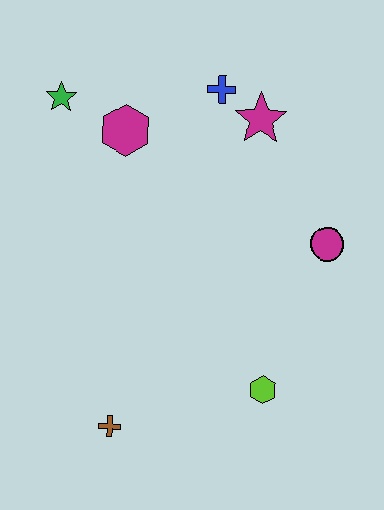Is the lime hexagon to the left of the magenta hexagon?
No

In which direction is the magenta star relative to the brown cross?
The magenta star is above the brown cross.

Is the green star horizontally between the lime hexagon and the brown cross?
No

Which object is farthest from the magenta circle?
The green star is farthest from the magenta circle.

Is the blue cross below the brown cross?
No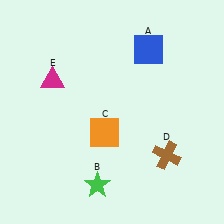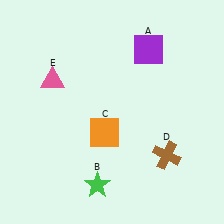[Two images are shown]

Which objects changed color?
A changed from blue to purple. E changed from magenta to pink.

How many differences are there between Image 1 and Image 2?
There are 2 differences between the two images.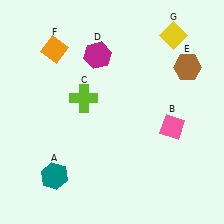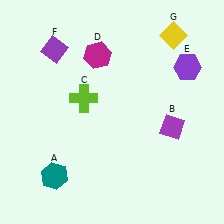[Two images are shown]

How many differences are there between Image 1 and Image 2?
There are 3 differences between the two images.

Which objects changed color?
B changed from pink to purple. E changed from brown to purple. F changed from orange to purple.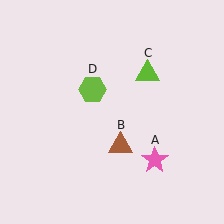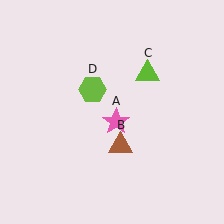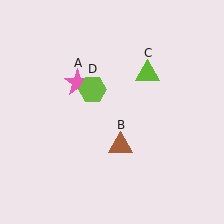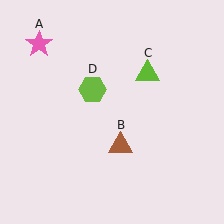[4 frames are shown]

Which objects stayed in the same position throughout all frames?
Brown triangle (object B) and lime triangle (object C) and lime hexagon (object D) remained stationary.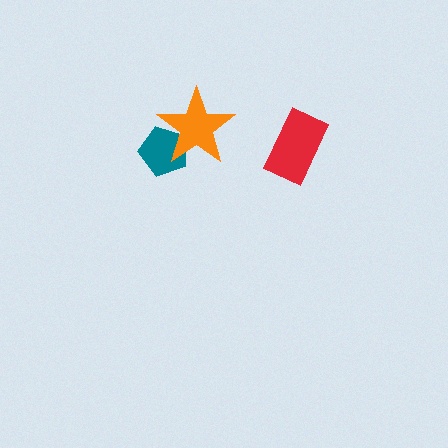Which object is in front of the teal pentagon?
The orange star is in front of the teal pentagon.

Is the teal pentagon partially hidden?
Yes, it is partially covered by another shape.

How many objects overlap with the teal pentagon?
1 object overlaps with the teal pentagon.